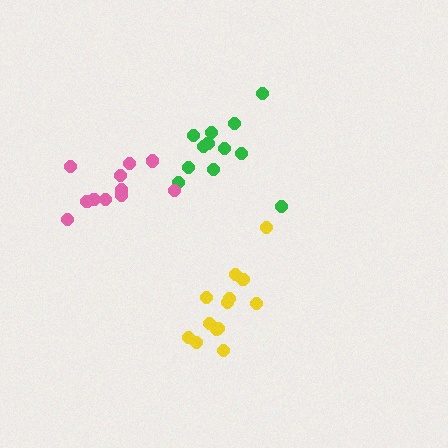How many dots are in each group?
Group 1: 12 dots, Group 2: 13 dots, Group 3: 12 dots (37 total).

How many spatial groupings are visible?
There are 3 spatial groupings.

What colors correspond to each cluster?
The clusters are colored: green, yellow, pink.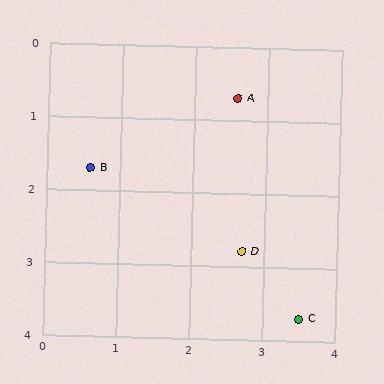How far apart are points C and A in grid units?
Points C and A are about 3.1 grid units apart.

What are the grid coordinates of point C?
Point C is at approximately (3.5, 3.7).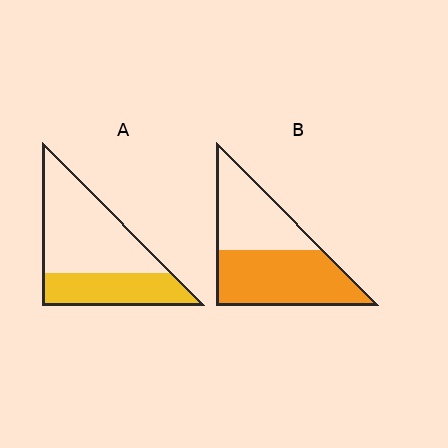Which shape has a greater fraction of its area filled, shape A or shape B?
Shape B.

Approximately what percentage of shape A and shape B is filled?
A is approximately 35% and B is approximately 55%.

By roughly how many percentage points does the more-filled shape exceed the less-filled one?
By roughly 20 percentage points (B over A).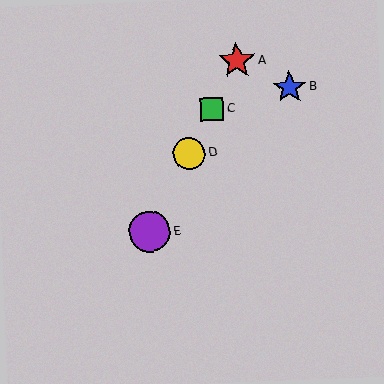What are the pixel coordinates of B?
Object B is at (290, 87).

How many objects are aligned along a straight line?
4 objects (A, C, D, E) are aligned along a straight line.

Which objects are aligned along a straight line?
Objects A, C, D, E are aligned along a straight line.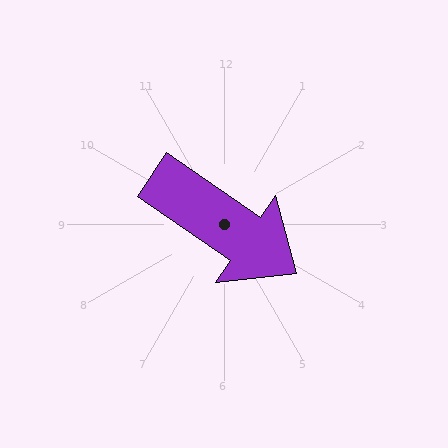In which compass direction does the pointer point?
Southeast.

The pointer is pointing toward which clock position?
Roughly 4 o'clock.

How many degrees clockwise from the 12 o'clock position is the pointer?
Approximately 124 degrees.